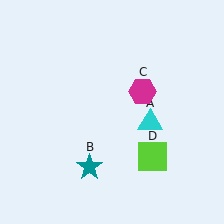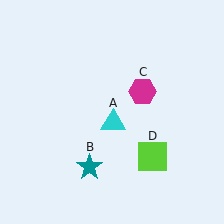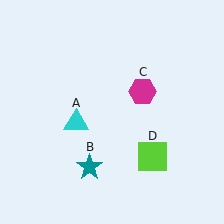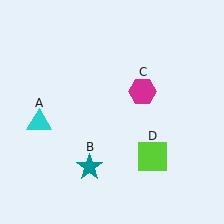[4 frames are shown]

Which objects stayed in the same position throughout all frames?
Teal star (object B) and magenta hexagon (object C) and lime square (object D) remained stationary.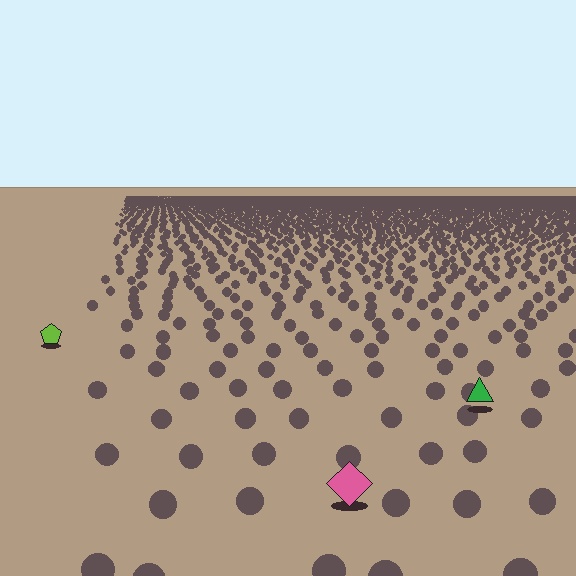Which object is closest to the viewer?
The pink diamond is closest. The texture marks near it are larger and more spread out.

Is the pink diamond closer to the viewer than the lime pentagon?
Yes. The pink diamond is closer — you can tell from the texture gradient: the ground texture is coarser near it.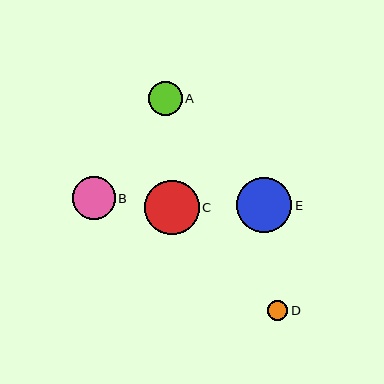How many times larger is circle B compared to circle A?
Circle B is approximately 1.3 times the size of circle A.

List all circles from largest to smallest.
From largest to smallest: E, C, B, A, D.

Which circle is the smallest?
Circle D is the smallest with a size of approximately 20 pixels.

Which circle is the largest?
Circle E is the largest with a size of approximately 55 pixels.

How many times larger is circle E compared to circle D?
Circle E is approximately 2.7 times the size of circle D.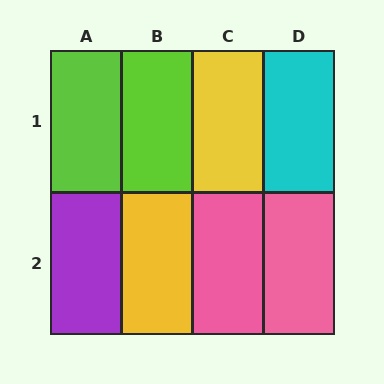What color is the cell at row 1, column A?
Lime.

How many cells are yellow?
2 cells are yellow.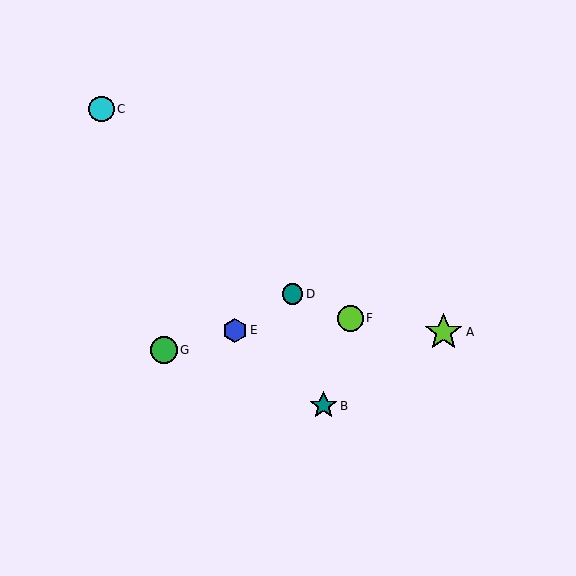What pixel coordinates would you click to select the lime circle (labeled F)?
Click at (350, 318) to select the lime circle F.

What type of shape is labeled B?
Shape B is a teal star.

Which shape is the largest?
The lime star (labeled A) is the largest.